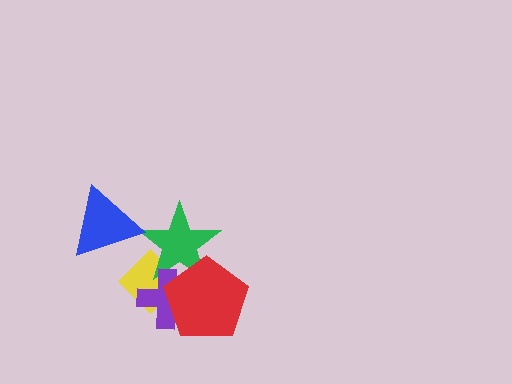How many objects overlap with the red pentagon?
3 objects overlap with the red pentagon.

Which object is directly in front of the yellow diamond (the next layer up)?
The green star is directly in front of the yellow diamond.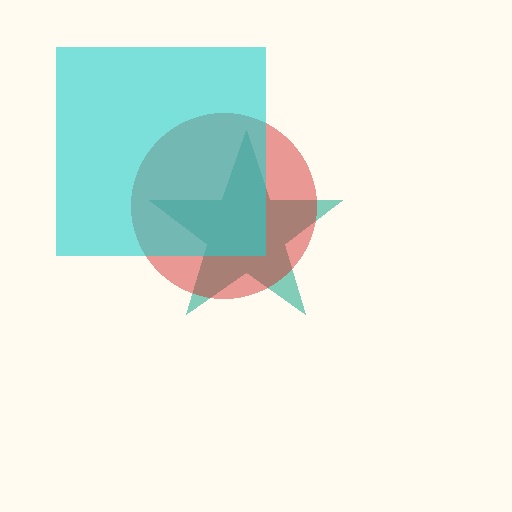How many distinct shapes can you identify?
There are 3 distinct shapes: a teal star, a red circle, a cyan square.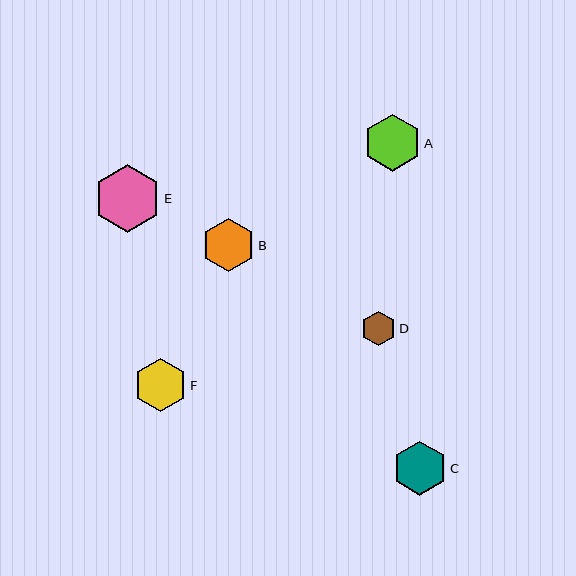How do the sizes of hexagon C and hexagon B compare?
Hexagon C and hexagon B are approximately the same size.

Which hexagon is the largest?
Hexagon E is the largest with a size of approximately 68 pixels.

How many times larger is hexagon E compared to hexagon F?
Hexagon E is approximately 1.3 times the size of hexagon F.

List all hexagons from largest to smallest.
From largest to smallest: E, A, C, F, B, D.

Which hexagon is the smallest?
Hexagon D is the smallest with a size of approximately 35 pixels.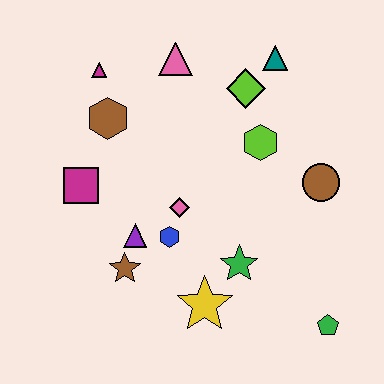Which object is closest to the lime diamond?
The teal triangle is closest to the lime diamond.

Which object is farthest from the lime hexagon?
The green pentagon is farthest from the lime hexagon.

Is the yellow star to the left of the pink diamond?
No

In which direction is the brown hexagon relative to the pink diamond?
The brown hexagon is above the pink diamond.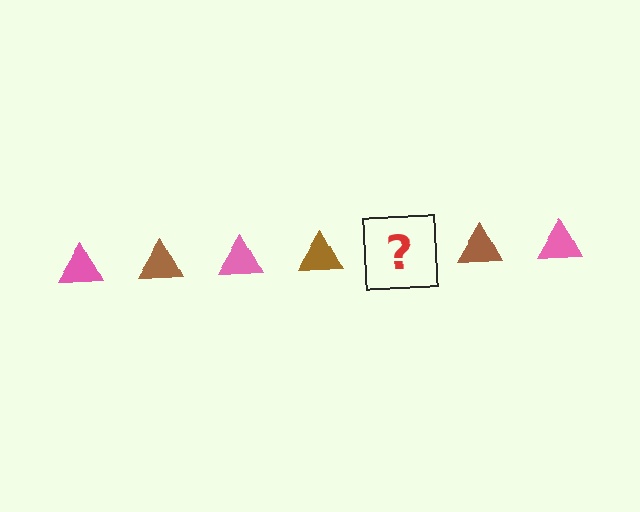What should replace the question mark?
The question mark should be replaced with a pink triangle.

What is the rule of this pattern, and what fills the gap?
The rule is that the pattern cycles through pink, brown triangles. The gap should be filled with a pink triangle.